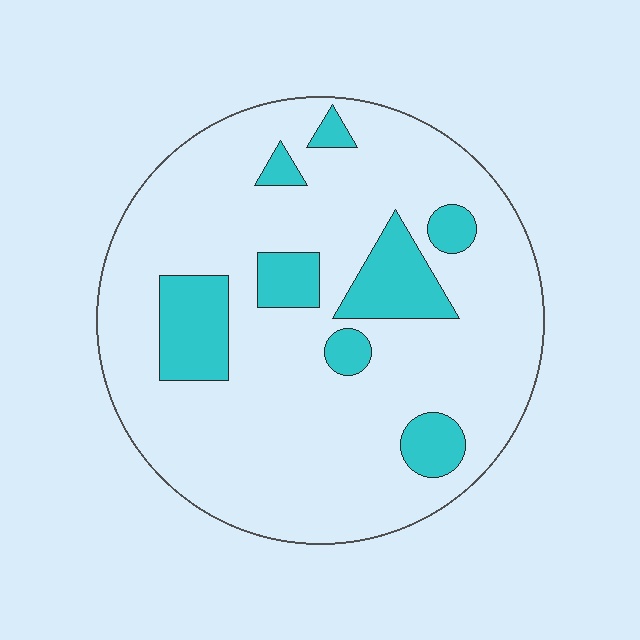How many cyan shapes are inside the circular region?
8.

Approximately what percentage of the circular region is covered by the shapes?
Approximately 15%.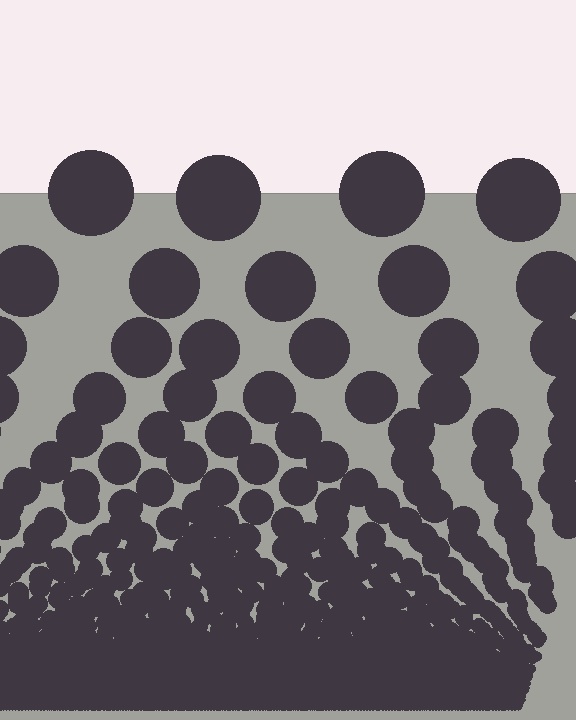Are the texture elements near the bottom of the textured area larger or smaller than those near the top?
Smaller. The gradient is inverted — elements near the bottom are smaller and denser.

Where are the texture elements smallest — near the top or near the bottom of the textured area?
Near the bottom.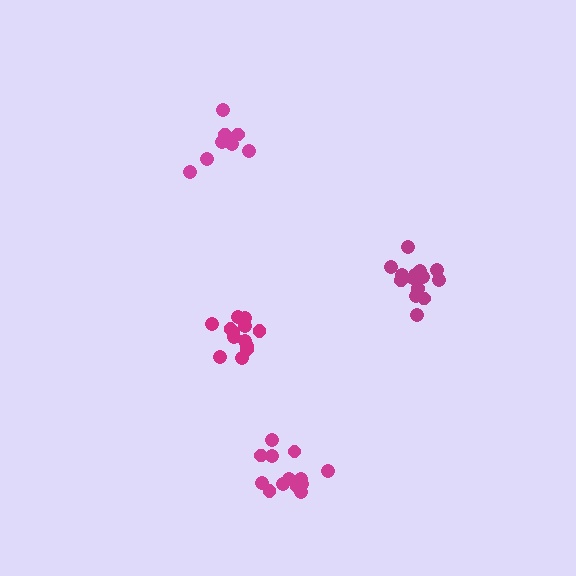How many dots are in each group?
Group 1: 13 dots, Group 2: 13 dots, Group 3: 8 dots, Group 4: 14 dots (48 total).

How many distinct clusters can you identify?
There are 4 distinct clusters.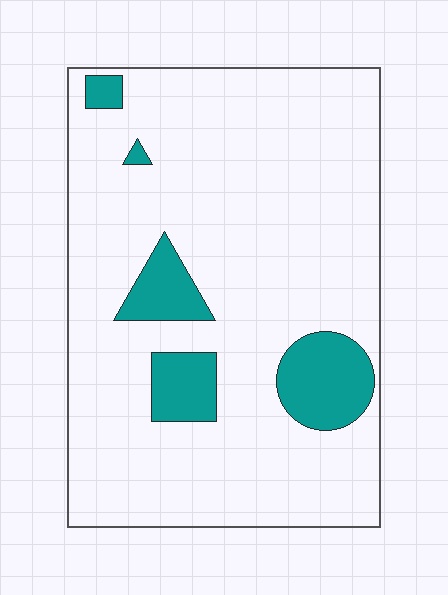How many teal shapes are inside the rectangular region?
5.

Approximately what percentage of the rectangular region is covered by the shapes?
Approximately 15%.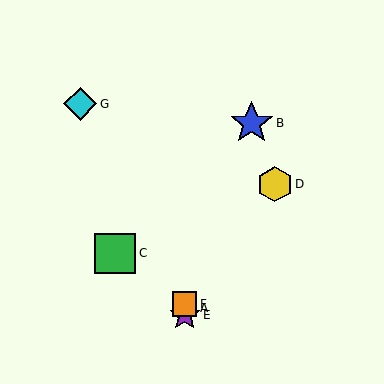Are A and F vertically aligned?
Yes, both are at x≈185.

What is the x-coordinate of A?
Object A is at x≈185.